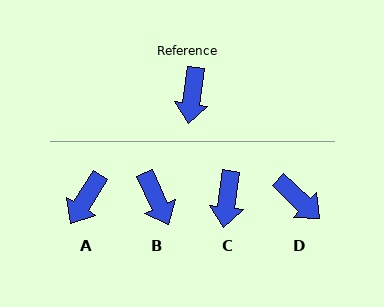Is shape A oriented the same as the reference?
No, it is off by about 24 degrees.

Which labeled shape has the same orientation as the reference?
C.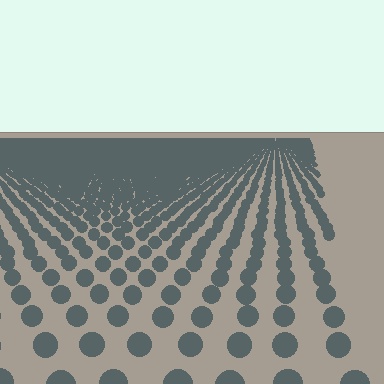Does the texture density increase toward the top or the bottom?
Density increases toward the top.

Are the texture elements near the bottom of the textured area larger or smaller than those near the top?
Larger. Near the bottom, elements are closer to the viewer and appear at a bigger on-screen size.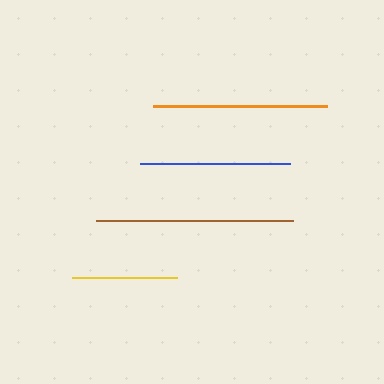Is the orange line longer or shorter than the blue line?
The orange line is longer than the blue line.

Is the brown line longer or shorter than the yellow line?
The brown line is longer than the yellow line.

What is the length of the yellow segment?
The yellow segment is approximately 105 pixels long.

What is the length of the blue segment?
The blue segment is approximately 150 pixels long.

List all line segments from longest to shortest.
From longest to shortest: brown, orange, blue, yellow.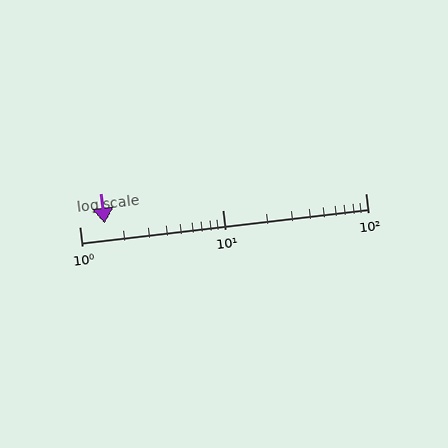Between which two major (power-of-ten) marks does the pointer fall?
The pointer is between 1 and 10.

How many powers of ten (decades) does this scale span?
The scale spans 2 decades, from 1 to 100.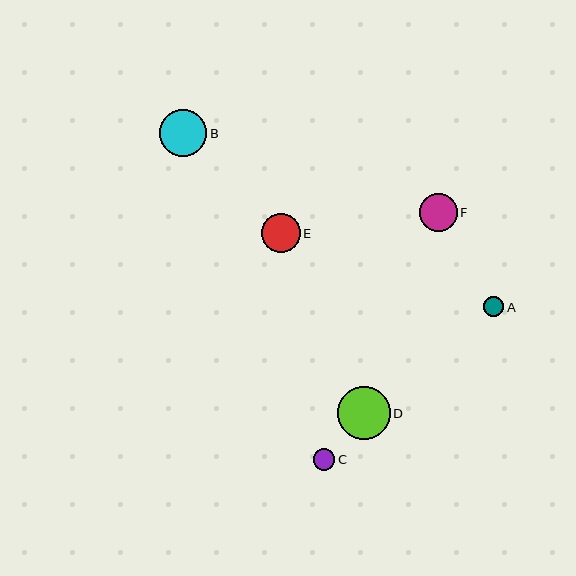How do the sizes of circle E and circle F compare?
Circle E and circle F are approximately the same size.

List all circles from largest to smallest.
From largest to smallest: D, B, E, F, C, A.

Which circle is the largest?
Circle D is the largest with a size of approximately 52 pixels.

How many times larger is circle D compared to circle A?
Circle D is approximately 2.6 times the size of circle A.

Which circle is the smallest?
Circle A is the smallest with a size of approximately 20 pixels.